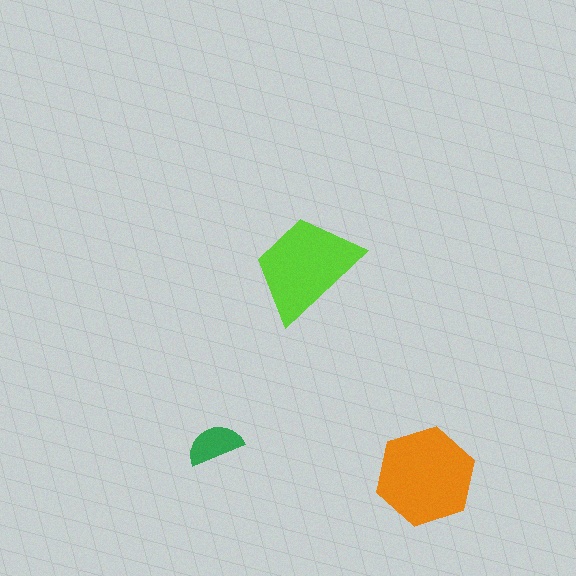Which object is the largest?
The orange hexagon.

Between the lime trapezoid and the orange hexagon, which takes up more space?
The orange hexagon.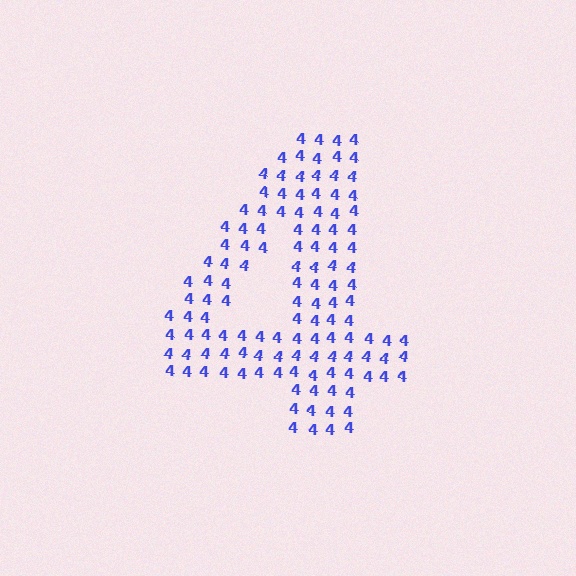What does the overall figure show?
The overall figure shows the digit 4.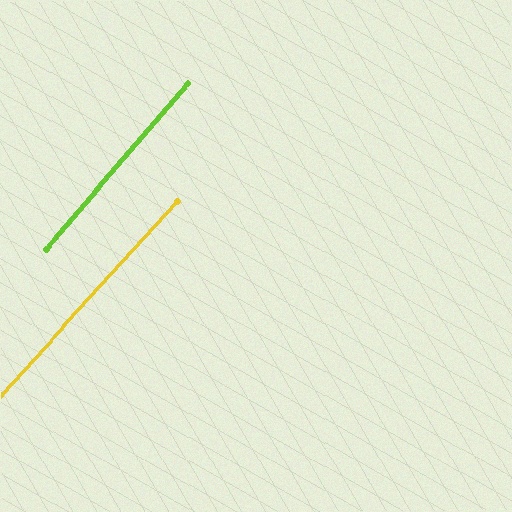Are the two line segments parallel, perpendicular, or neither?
Parallel — their directions differ by only 2.0°.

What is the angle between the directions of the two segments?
Approximately 2 degrees.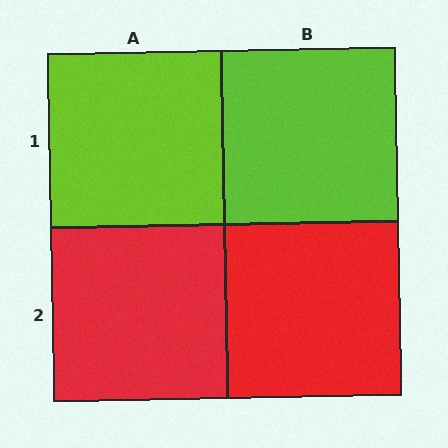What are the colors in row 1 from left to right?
Lime, lime.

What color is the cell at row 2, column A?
Red.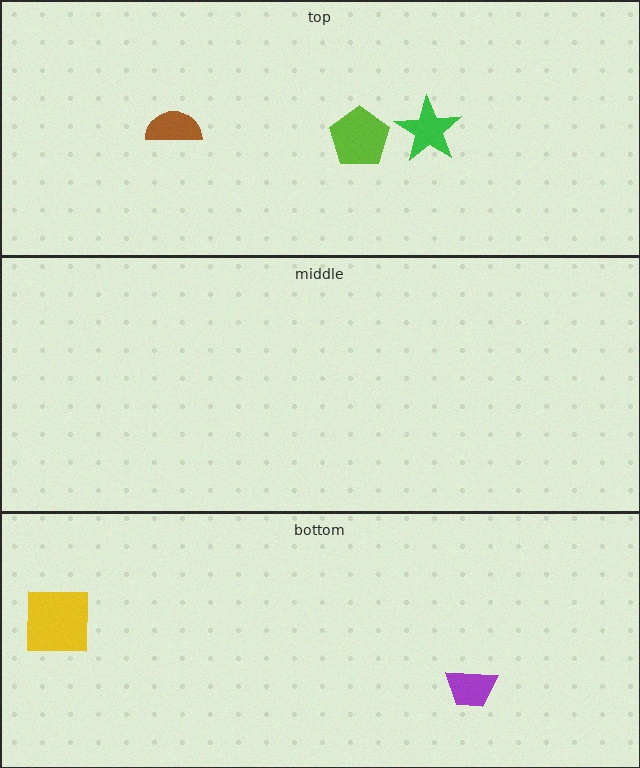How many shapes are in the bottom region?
2.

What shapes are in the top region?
The lime pentagon, the green star, the brown semicircle.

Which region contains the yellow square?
The bottom region.